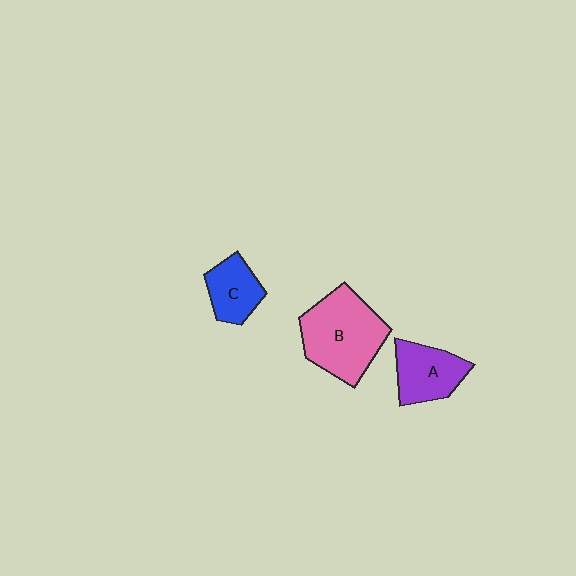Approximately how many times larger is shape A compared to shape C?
Approximately 1.2 times.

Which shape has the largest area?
Shape B (pink).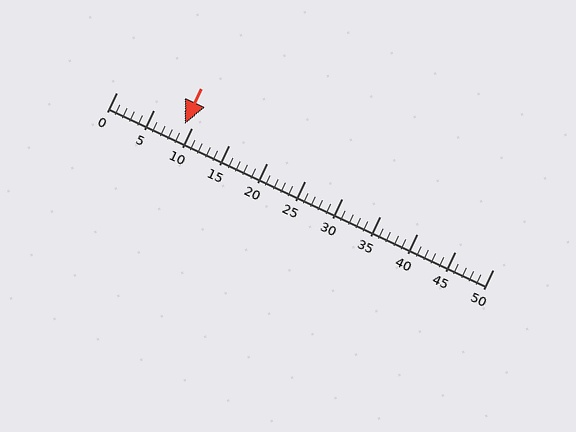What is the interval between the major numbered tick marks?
The major tick marks are spaced 5 units apart.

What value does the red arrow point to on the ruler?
The red arrow points to approximately 9.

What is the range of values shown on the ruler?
The ruler shows values from 0 to 50.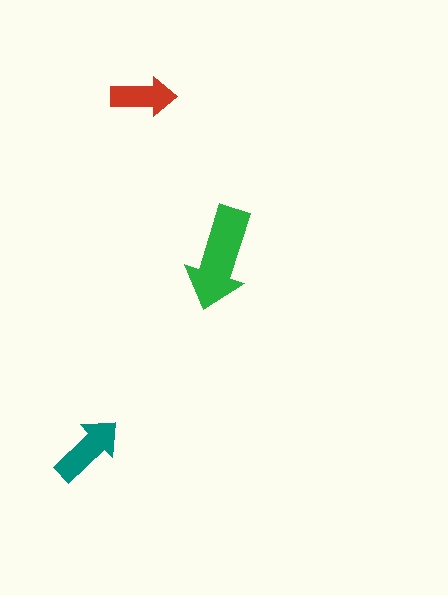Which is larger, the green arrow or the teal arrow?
The green one.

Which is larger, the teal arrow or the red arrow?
The teal one.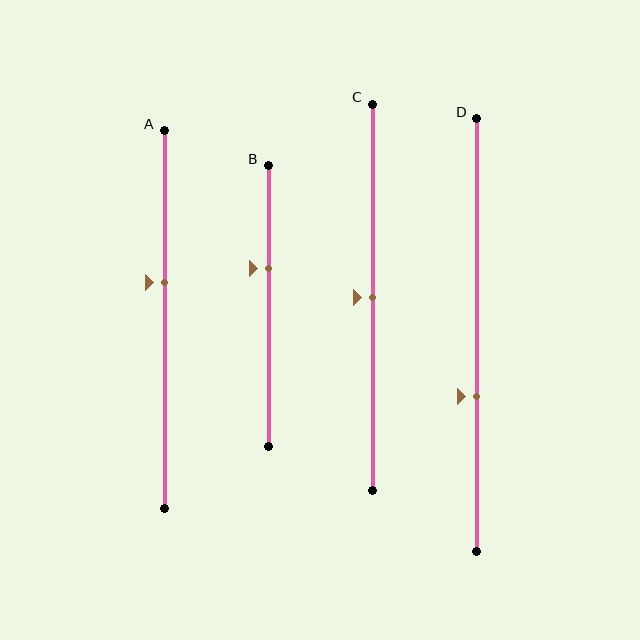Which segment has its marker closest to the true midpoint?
Segment C has its marker closest to the true midpoint.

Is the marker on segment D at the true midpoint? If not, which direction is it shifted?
No, the marker on segment D is shifted downward by about 14% of the segment length.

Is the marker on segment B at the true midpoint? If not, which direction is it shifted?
No, the marker on segment B is shifted upward by about 13% of the segment length.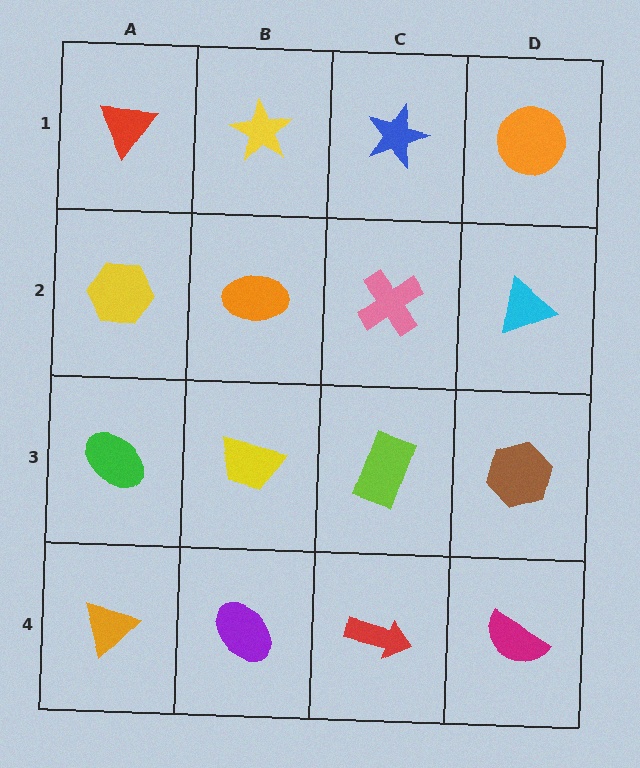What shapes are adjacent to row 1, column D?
A cyan triangle (row 2, column D), a blue star (row 1, column C).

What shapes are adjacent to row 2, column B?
A yellow star (row 1, column B), a yellow trapezoid (row 3, column B), a yellow hexagon (row 2, column A), a pink cross (row 2, column C).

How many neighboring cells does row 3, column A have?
3.